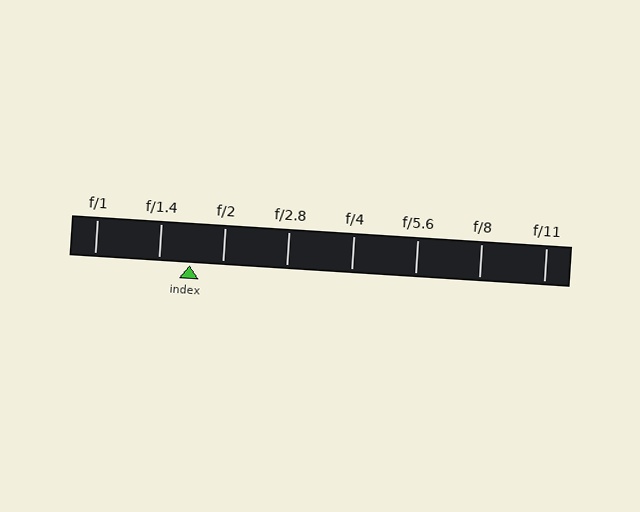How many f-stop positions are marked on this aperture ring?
There are 8 f-stop positions marked.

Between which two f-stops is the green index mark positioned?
The index mark is between f/1.4 and f/2.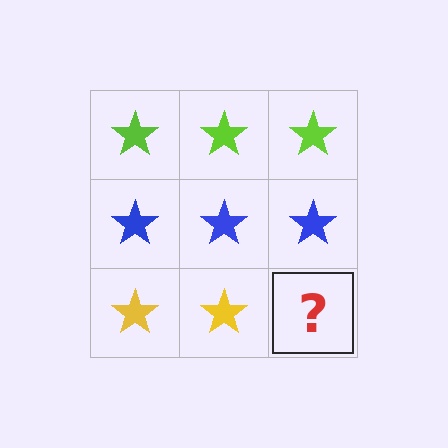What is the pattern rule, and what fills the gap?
The rule is that each row has a consistent color. The gap should be filled with a yellow star.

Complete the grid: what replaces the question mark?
The question mark should be replaced with a yellow star.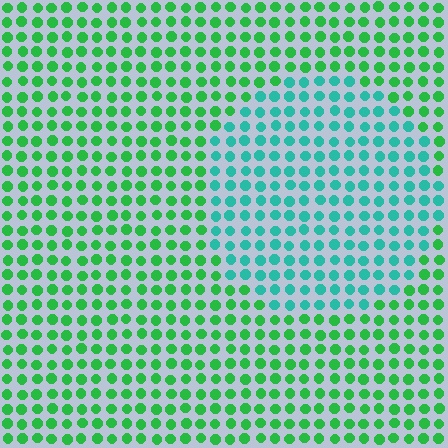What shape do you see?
I see a circle.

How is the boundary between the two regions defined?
The boundary is defined purely by a slight shift in hue (about 41 degrees). Spacing, size, and orientation are identical on both sides.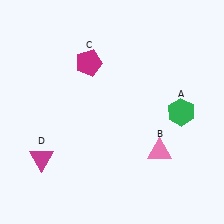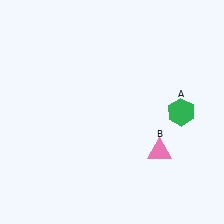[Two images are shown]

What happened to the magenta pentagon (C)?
The magenta pentagon (C) was removed in Image 2. It was in the top-left area of Image 1.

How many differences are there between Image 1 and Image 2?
There are 2 differences between the two images.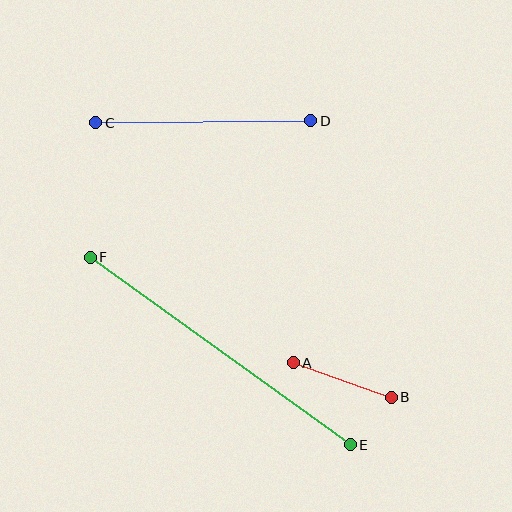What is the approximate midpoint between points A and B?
The midpoint is at approximately (342, 380) pixels.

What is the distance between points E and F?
The distance is approximately 320 pixels.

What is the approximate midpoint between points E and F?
The midpoint is at approximately (220, 351) pixels.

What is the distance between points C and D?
The distance is approximately 215 pixels.